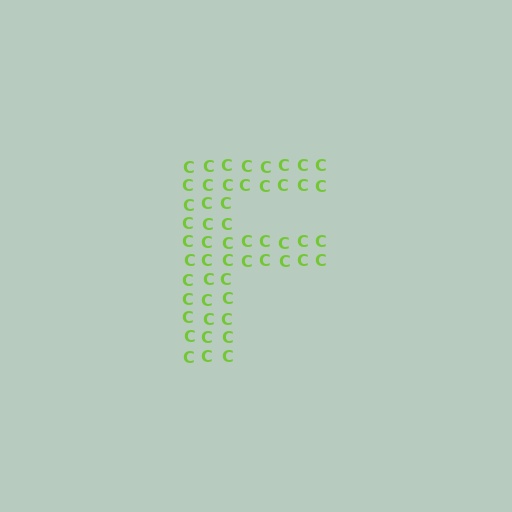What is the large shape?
The large shape is the letter F.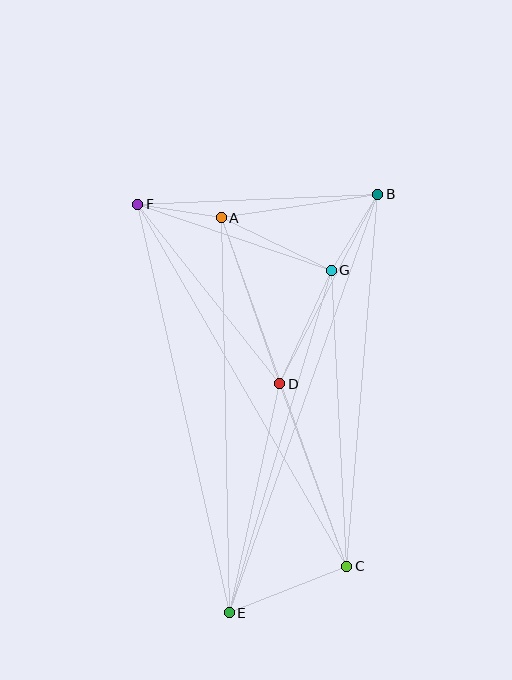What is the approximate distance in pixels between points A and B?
The distance between A and B is approximately 159 pixels.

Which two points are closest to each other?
Points A and F are closest to each other.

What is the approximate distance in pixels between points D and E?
The distance between D and E is approximately 235 pixels.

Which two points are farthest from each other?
Points B and E are farthest from each other.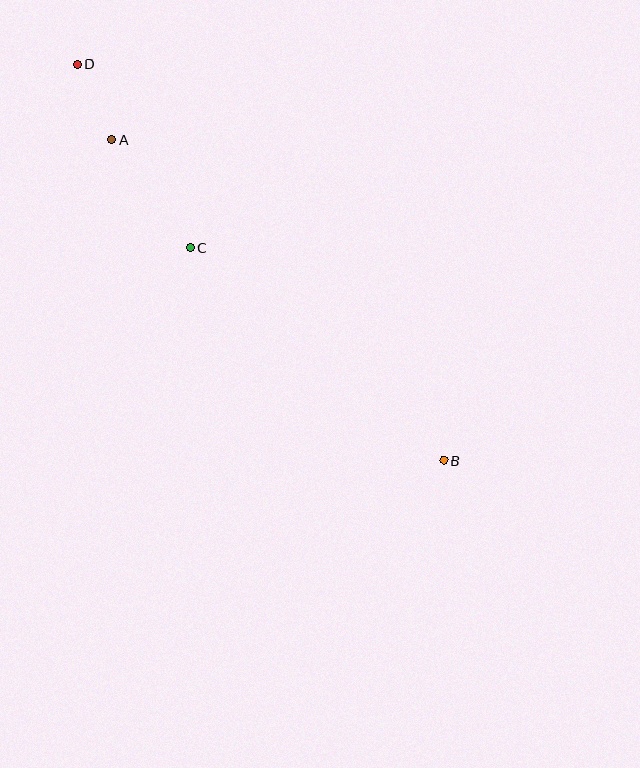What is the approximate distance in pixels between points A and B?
The distance between A and B is approximately 462 pixels.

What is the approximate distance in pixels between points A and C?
The distance between A and C is approximately 134 pixels.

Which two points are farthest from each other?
Points B and D are farthest from each other.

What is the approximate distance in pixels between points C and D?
The distance between C and D is approximately 216 pixels.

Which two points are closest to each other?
Points A and D are closest to each other.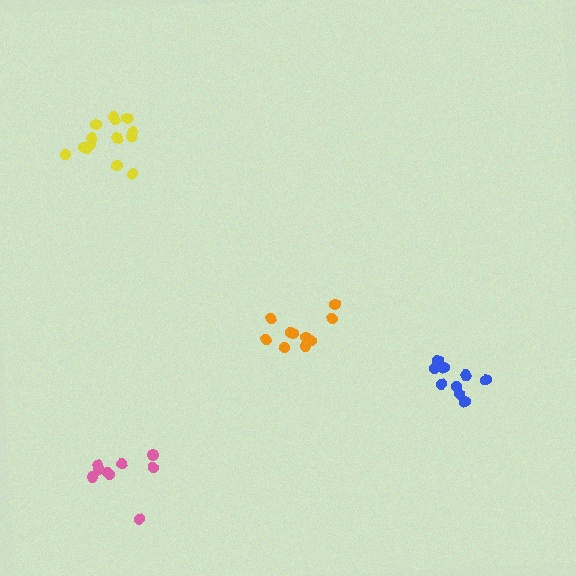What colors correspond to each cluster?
The clusters are colored: yellow, orange, blue, pink.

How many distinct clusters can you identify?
There are 4 distinct clusters.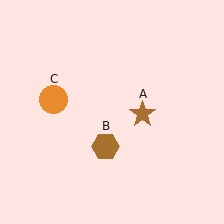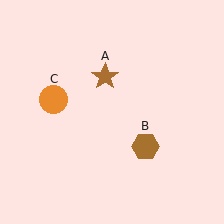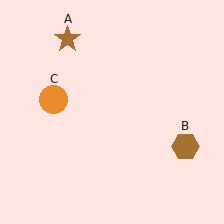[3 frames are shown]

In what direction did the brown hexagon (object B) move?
The brown hexagon (object B) moved right.